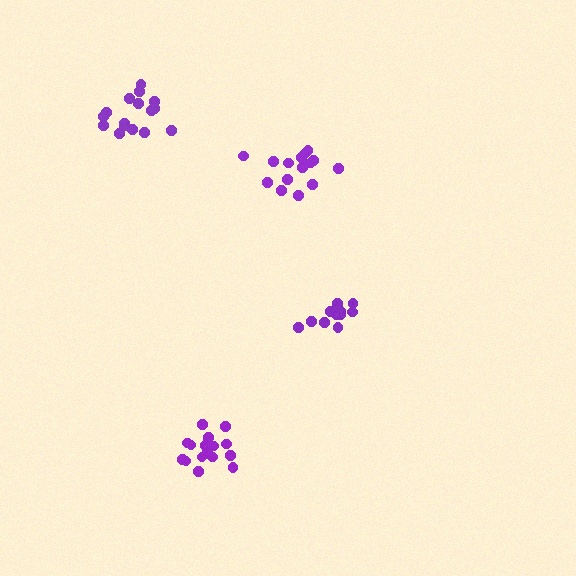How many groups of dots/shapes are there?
There are 4 groups.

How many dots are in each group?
Group 1: 16 dots, Group 2: 16 dots, Group 3: 16 dots, Group 4: 11 dots (59 total).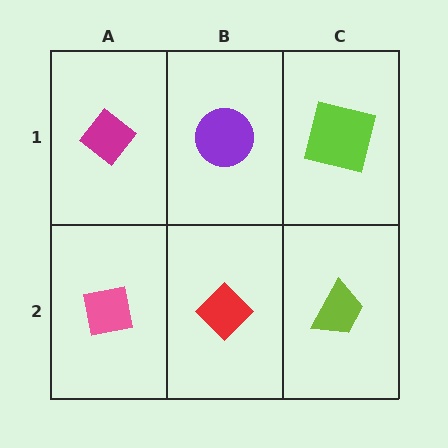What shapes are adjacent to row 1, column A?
A pink square (row 2, column A), a purple circle (row 1, column B).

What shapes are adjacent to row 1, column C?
A lime trapezoid (row 2, column C), a purple circle (row 1, column B).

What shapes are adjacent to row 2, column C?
A lime square (row 1, column C), a red diamond (row 2, column B).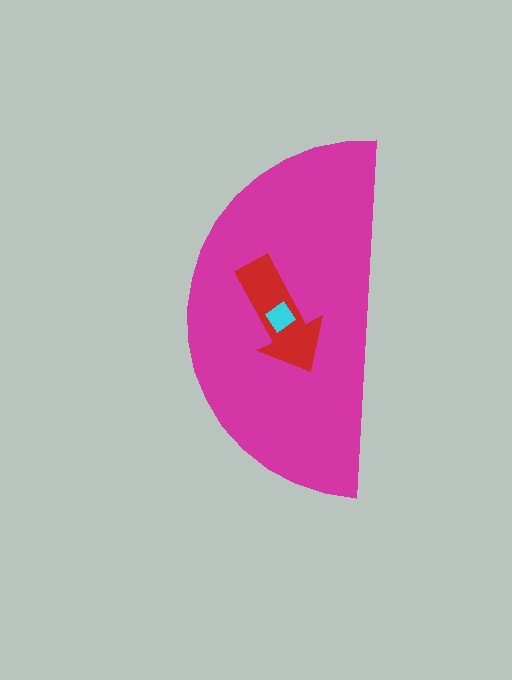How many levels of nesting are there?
3.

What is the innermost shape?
The cyan diamond.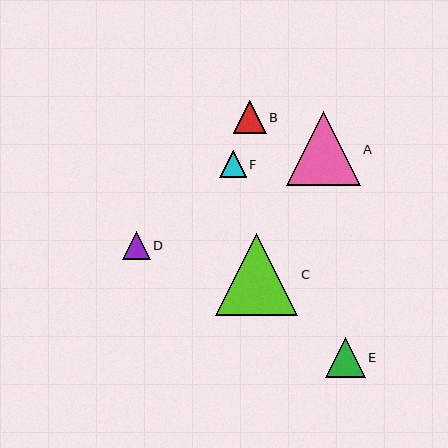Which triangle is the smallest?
Triangle F is the smallest with a size of approximately 27 pixels.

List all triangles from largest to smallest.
From largest to smallest: C, A, E, B, D, F.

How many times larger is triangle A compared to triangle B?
Triangle A is approximately 2.2 times the size of triangle B.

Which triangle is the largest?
Triangle C is the largest with a size of approximately 82 pixels.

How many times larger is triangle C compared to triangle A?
Triangle C is approximately 1.1 times the size of triangle A.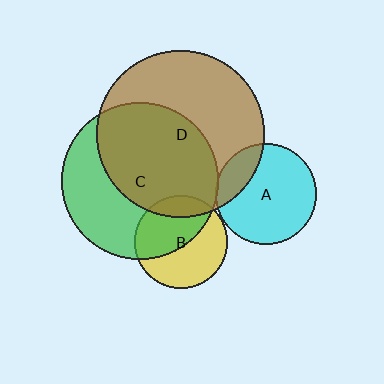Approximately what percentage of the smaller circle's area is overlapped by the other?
Approximately 55%.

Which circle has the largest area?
Circle D (brown).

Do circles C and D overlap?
Yes.